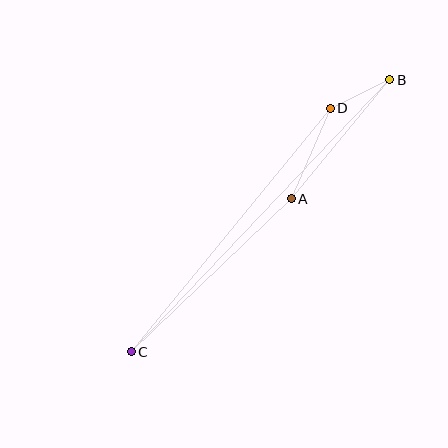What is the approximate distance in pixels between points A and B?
The distance between A and B is approximately 154 pixels.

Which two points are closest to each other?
Points B and D are closest to each other.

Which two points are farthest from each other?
Points B and C are farthest from each other.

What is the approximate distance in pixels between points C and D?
The distance between C and D is approximately 315 pixels.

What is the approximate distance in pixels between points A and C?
The distance between A and C is approximately 222 pixels.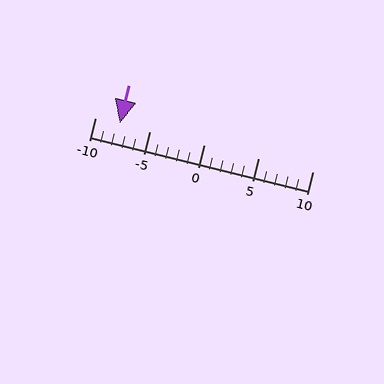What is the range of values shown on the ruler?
The ruler shows values from -10 to 10.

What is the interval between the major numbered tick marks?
The major tick marks are spaced 5 units apart.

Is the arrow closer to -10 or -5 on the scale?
The arrow is closer to -10.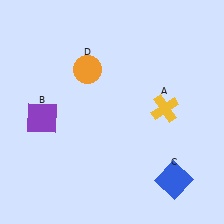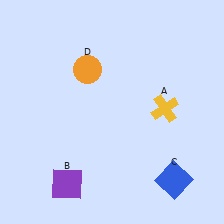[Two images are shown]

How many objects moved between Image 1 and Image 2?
1 object moved between the two images.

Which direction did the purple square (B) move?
The purple square (B) moved down.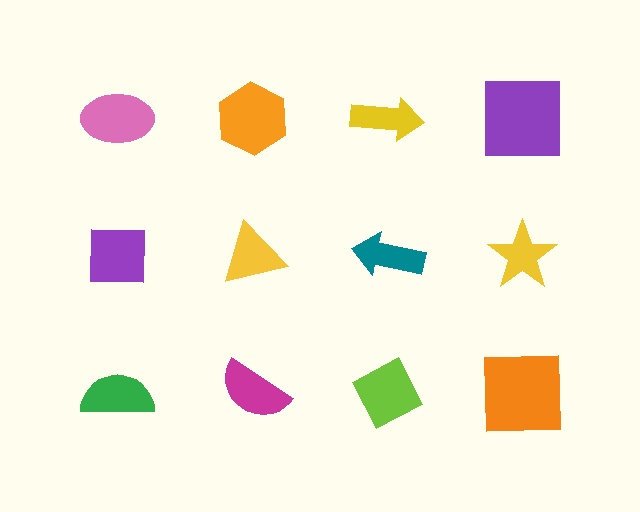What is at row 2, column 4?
A yellow star.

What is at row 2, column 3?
A teal arrow.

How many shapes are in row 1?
4 shapes.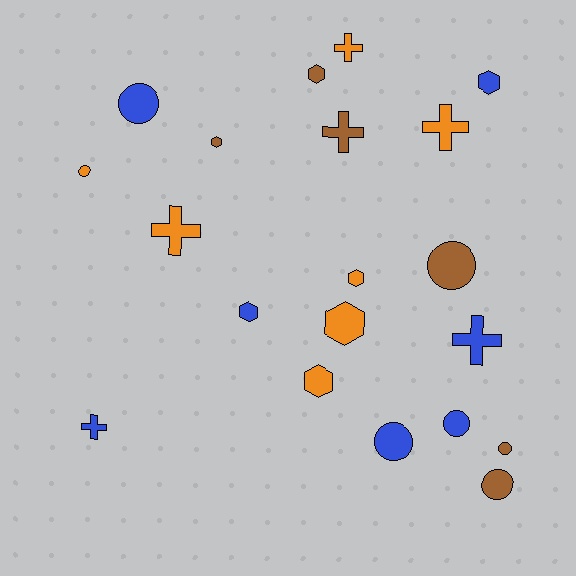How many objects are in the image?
There are 20 objects.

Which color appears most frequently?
Blue, with 7 objects.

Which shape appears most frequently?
Circle, with 7 objects.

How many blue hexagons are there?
There are 2 blue hexagons.